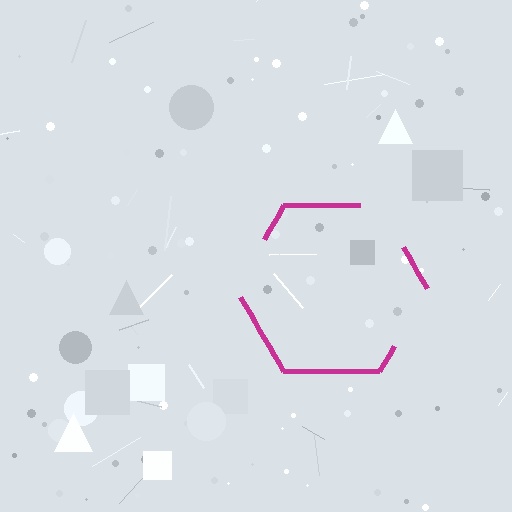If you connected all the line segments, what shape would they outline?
They would outline a hexagon.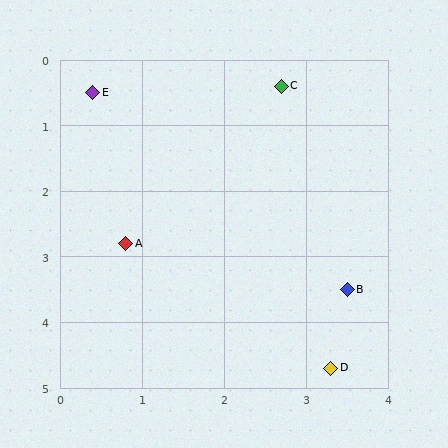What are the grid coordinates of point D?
Point D is at approximately (3.3, 4.7).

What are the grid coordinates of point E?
Point E is at approximately (0.4, 0.5).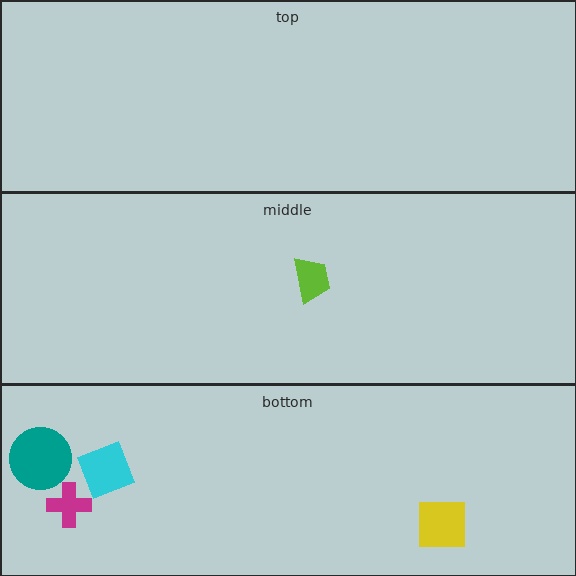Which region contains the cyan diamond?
The bottom region.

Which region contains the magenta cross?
The bottom region.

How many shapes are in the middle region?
1.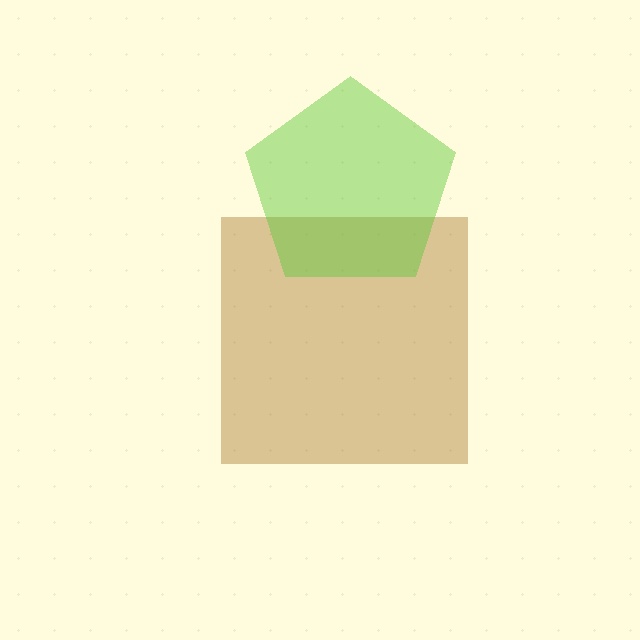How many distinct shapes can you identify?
There are 2 distinct shapes: a brown square, a lime pentagon.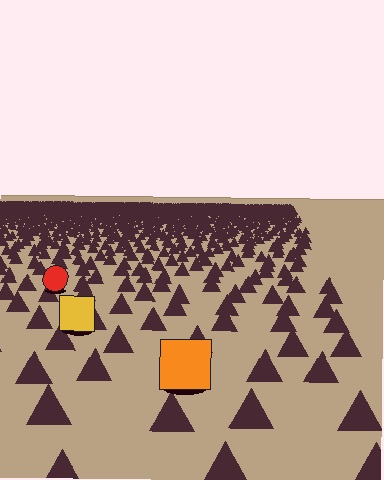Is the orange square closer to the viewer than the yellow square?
Yes. The orange square is closer — you can tell from the texture gradient: the ground texture is coarser near it.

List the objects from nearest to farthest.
From nearest to farthest: the orange square, the yellow square, the red circle.